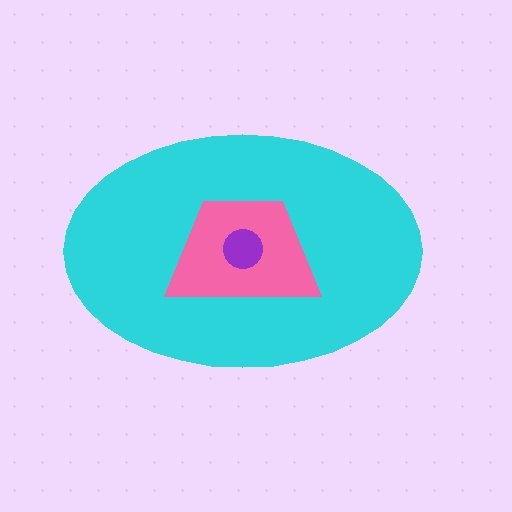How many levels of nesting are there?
3.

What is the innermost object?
The purple circle.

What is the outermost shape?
The cyan ellipse.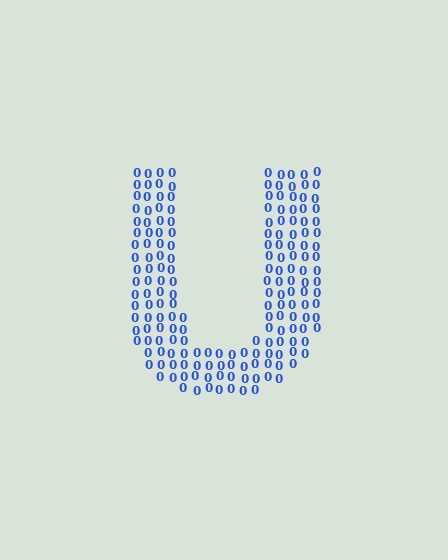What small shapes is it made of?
It is made of small digit 0's.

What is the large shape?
The large shape is the letter U.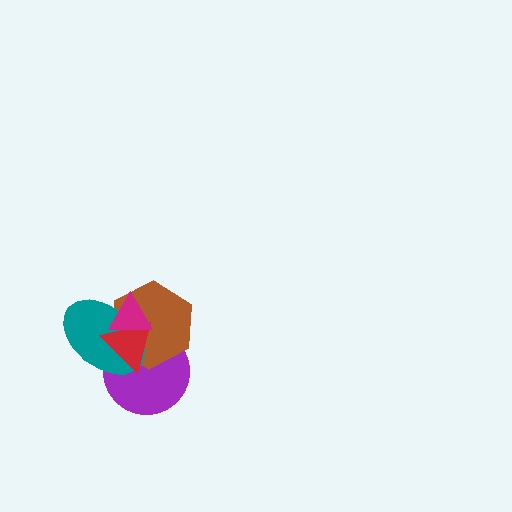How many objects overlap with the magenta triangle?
4 objects overlap with the magenta triangle.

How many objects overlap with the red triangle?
4 objects overlap with the red triangle.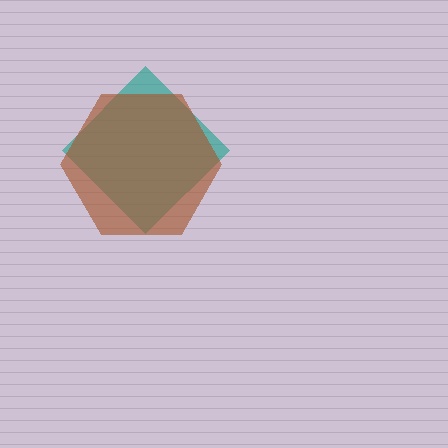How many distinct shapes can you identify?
There are 2 distinct shapes: a teal diamond, a brown hexagon.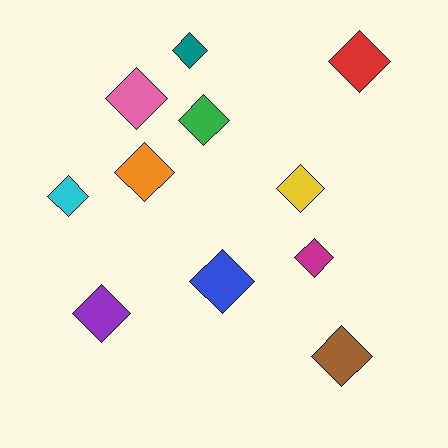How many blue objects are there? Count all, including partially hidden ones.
There is 1 blue object.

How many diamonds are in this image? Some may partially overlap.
There are 11 diamonds.